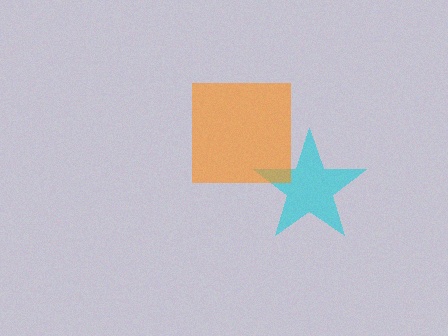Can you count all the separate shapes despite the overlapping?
Yes, there are 2 separate shapes.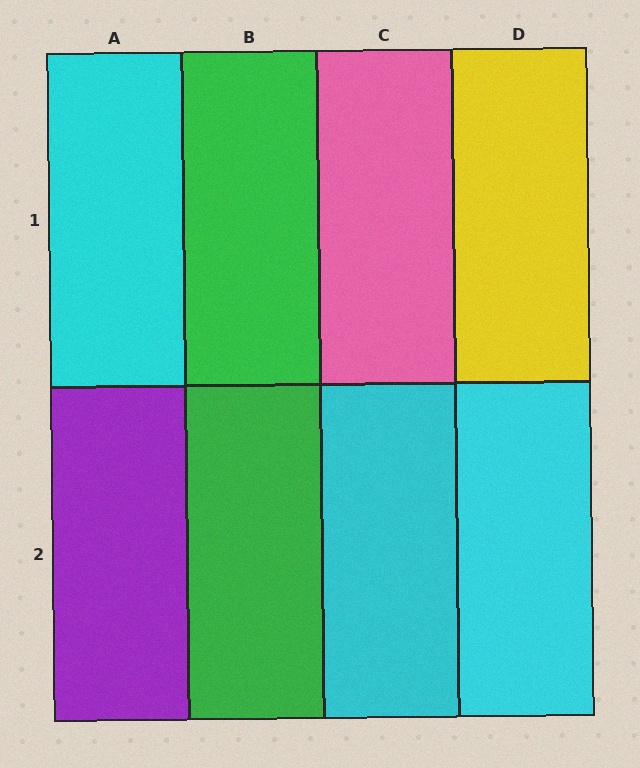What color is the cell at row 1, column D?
Yellow.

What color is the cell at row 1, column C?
Pink.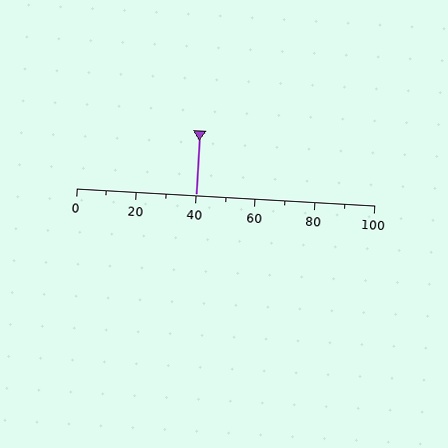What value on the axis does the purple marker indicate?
The marker indicates approximately 40.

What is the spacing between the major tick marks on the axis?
The major ticks are spaced 20 apart.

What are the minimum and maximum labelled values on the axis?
The axis runs from 0 to 100.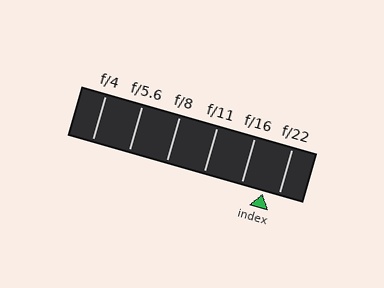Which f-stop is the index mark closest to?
The index mark is closest to f/22.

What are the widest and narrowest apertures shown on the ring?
The widest aperture shown is f/4 and the narrowest is f/22.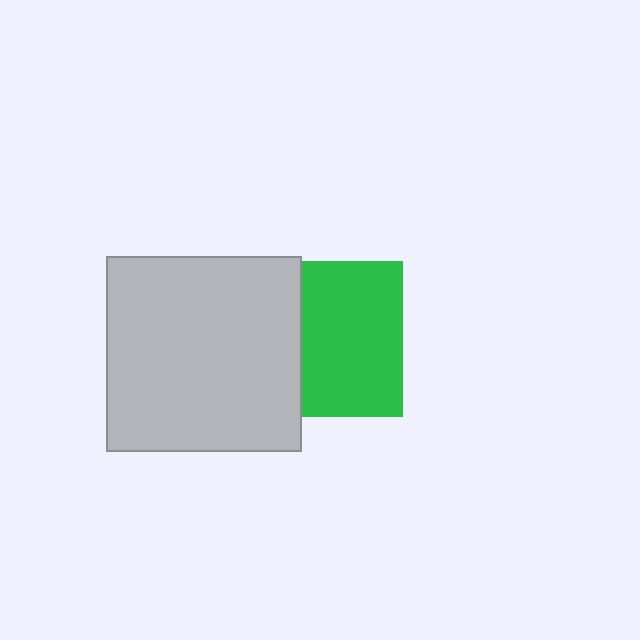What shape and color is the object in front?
The object in front is a light gray square.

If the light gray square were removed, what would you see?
You would see the complete green square.